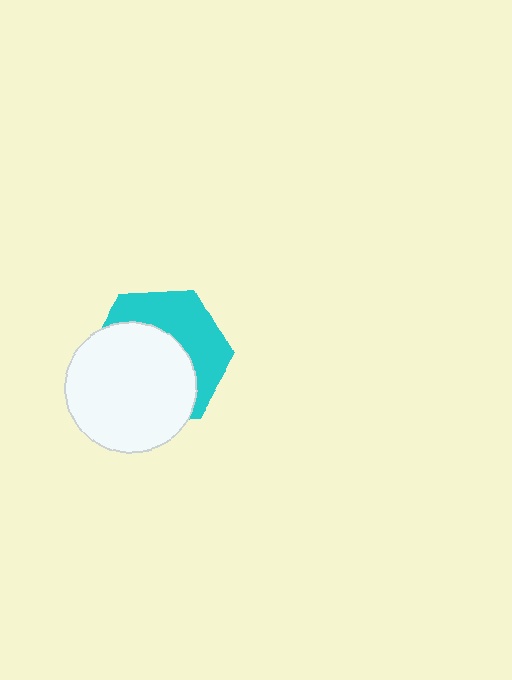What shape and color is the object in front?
The object in front is a white circle.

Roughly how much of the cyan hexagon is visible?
A small part of it is visible (roughly 41%).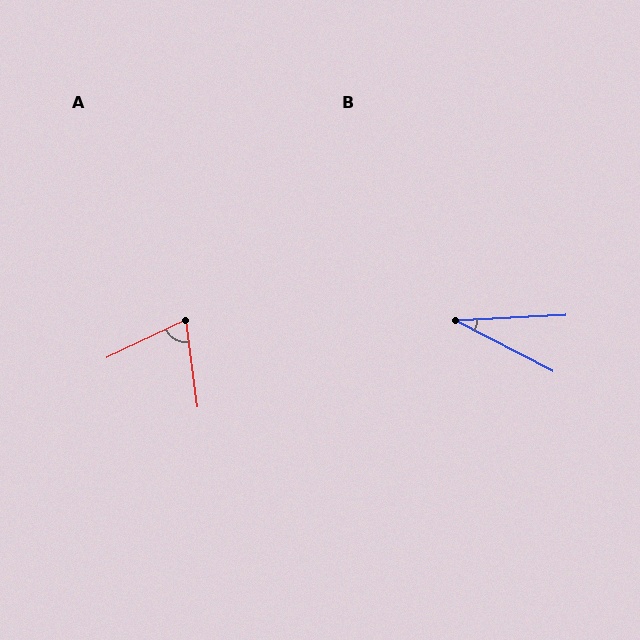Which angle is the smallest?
B, at approximately 30 degrees.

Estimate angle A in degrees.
Approximately 72 degrees.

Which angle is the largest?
A, at approximately 72 degrees.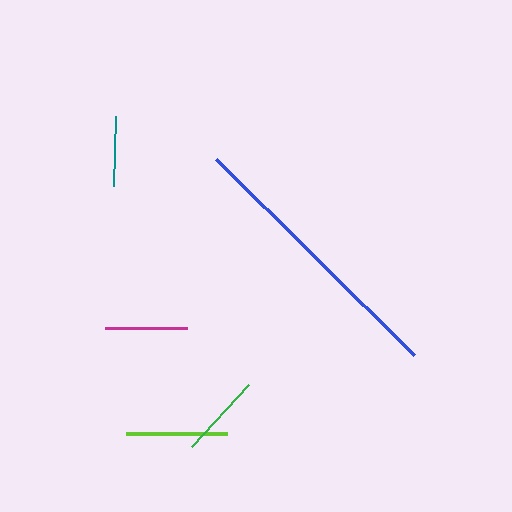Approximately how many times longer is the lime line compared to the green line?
The lime line is approximately 1.2 times the length of the green line.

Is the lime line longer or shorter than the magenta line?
The lime line is longer than the magenta line.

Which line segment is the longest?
The blue line is the longest at approximately 278 pixels.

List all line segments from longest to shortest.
From longest to shortest: blue, lime, green, magenta, teal.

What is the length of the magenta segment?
The magenta segment is approximately 82 pixels long.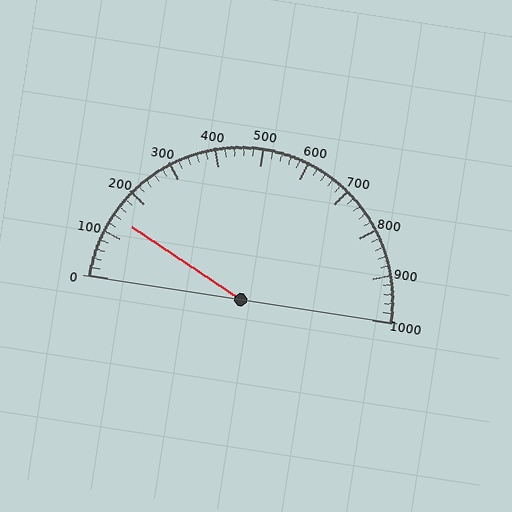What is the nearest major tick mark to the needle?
The nearest major tick mark is 100.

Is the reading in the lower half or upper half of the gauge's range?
The reading is in the lower half of the range (0 to 1000).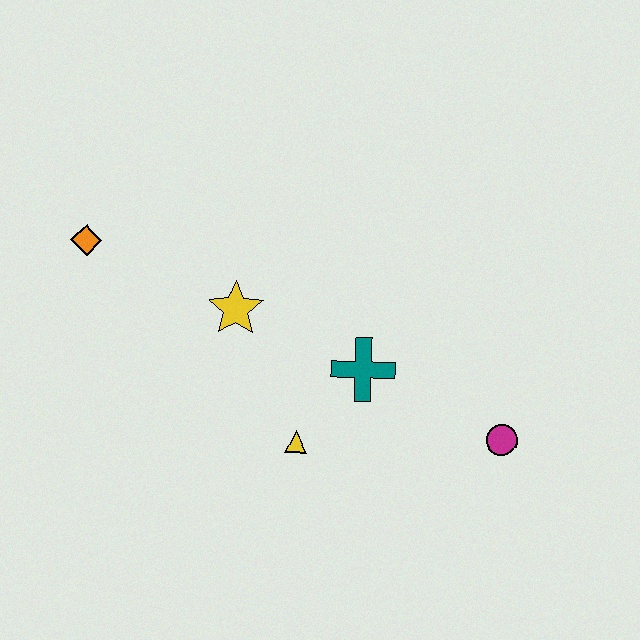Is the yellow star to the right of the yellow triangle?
No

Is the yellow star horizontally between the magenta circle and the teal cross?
No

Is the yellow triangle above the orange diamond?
No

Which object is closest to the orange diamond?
The yellow star is closest to the orange diamond.